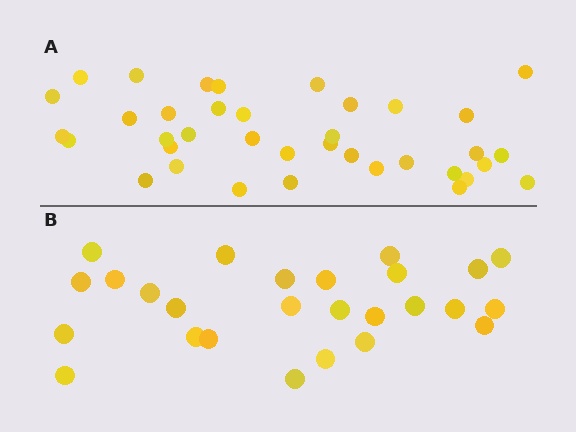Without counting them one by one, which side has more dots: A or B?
Region A (the top region) has more dots.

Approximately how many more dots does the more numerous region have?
Region A has roughly 12 or so more dots than region B.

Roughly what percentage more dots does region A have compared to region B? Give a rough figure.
About 40% more.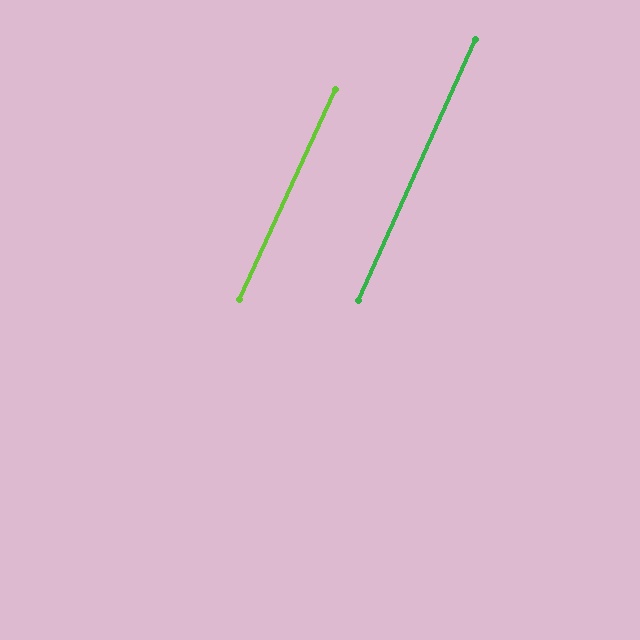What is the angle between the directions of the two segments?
Approximately 0 degrees.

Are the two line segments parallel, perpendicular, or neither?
Parallel — their directions differ by only 0.4°.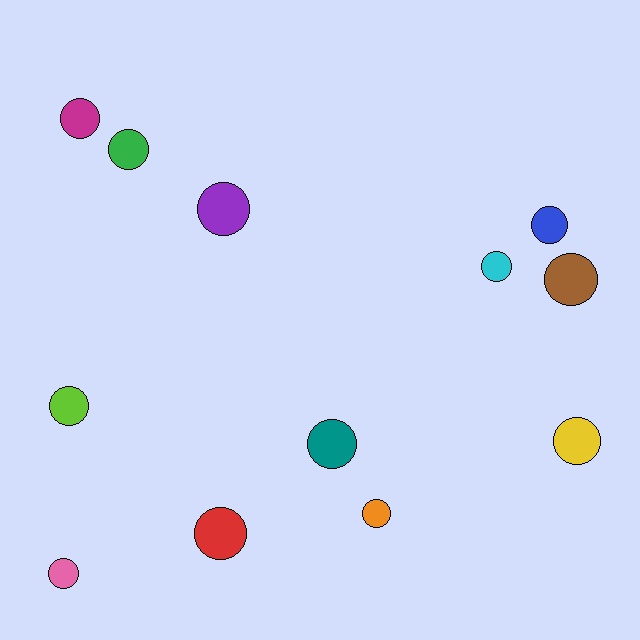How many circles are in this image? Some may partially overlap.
There are 12 circles.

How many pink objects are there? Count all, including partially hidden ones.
There is 1 pink object.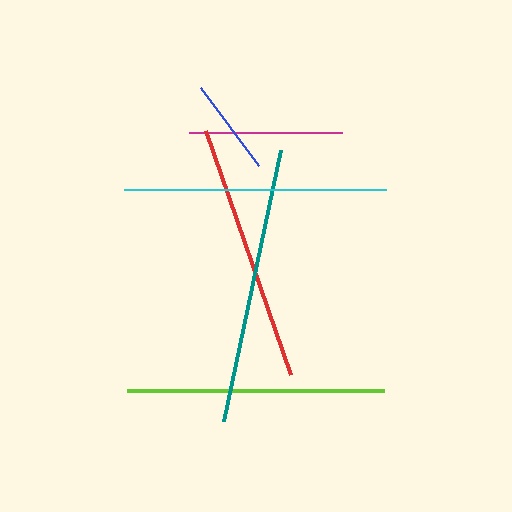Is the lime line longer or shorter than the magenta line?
The lime line is longer than the magenta line.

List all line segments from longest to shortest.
From longest to shortest: teal, cyan, red, lime, magenta, blue.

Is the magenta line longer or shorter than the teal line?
The teal line is longer than the magenta line.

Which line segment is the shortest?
The blue line is the shortest at approximately 97 pixels.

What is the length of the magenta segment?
The magenta segment is approximately 153 pixels long.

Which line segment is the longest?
The teal line is the longest at approximately 278 pixels.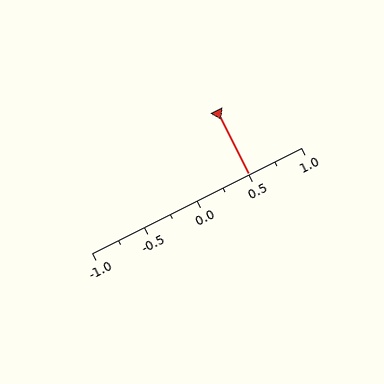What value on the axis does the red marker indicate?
The marker indicates approximately 0.5.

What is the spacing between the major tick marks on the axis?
The major ticks are spaced 0.5 apart.